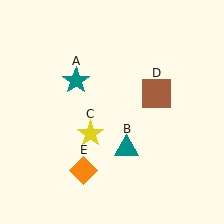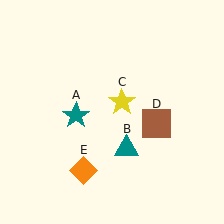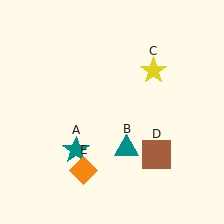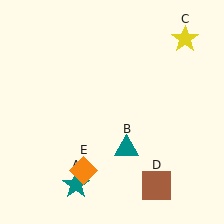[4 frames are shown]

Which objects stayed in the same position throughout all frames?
Teal triangle (object B) and orange diamond (object E) remained stationary.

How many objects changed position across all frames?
3 objects changed position: teal star (object A), yellow star (object C), brown square (object D).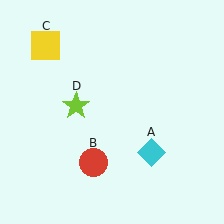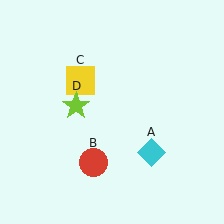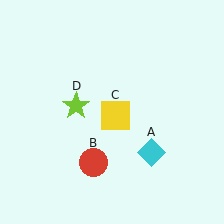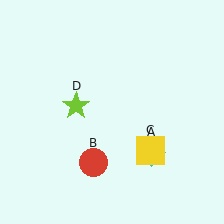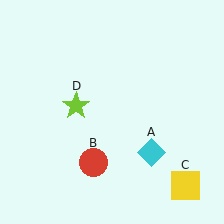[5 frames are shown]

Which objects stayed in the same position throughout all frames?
Cyan diamond (object A) and red circle (object B) and lime star (object D) remained stationary.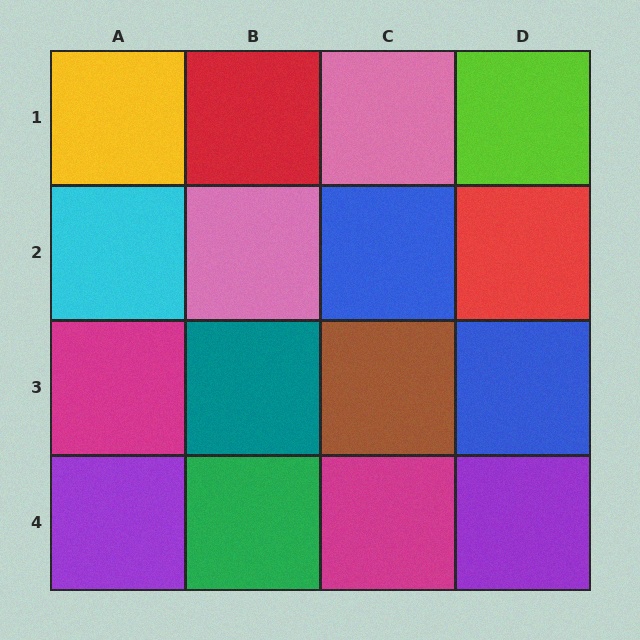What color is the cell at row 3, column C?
Brown.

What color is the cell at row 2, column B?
Pink.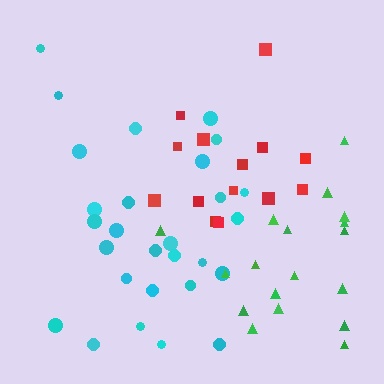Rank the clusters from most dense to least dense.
green, cyan, red.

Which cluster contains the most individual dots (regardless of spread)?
Cyan (28).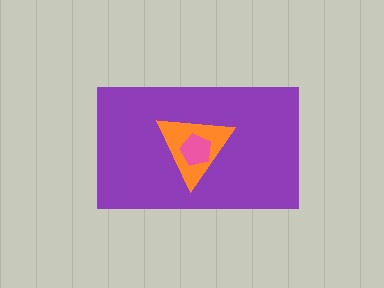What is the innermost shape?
The pink pentagon.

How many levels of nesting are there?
3.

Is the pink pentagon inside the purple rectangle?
Yes.